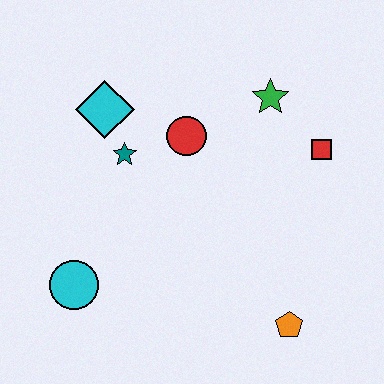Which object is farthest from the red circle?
The orange pentagon is farthest from the red circle.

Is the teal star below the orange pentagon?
No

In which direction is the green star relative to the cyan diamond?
The green star is to the right of the cyan diamond.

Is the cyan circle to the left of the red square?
Yes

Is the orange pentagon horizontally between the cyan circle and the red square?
Yes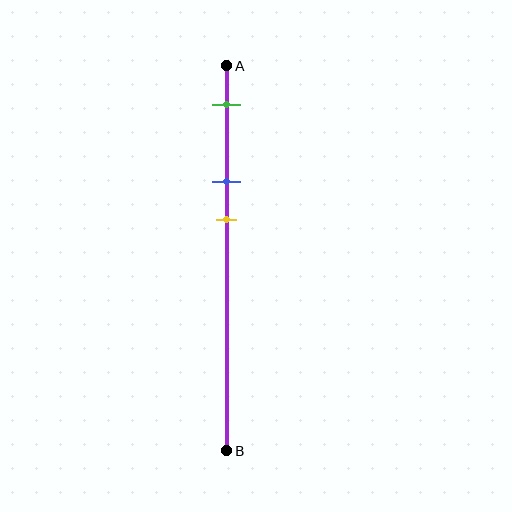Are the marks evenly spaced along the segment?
Yes, the marks are approximately evenly spaced.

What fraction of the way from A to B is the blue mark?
The blue mark is approximately 30% (0.3) of the way from A to B.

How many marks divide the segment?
There are 3 marks dividing the segment.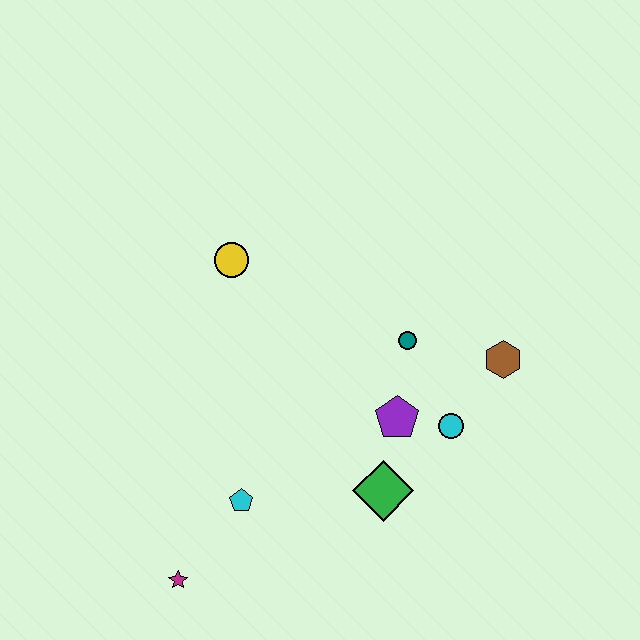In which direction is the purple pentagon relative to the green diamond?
The purple pentagon is above the green diamond.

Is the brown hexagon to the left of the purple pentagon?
No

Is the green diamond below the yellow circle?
Yes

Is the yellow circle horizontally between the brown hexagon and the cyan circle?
No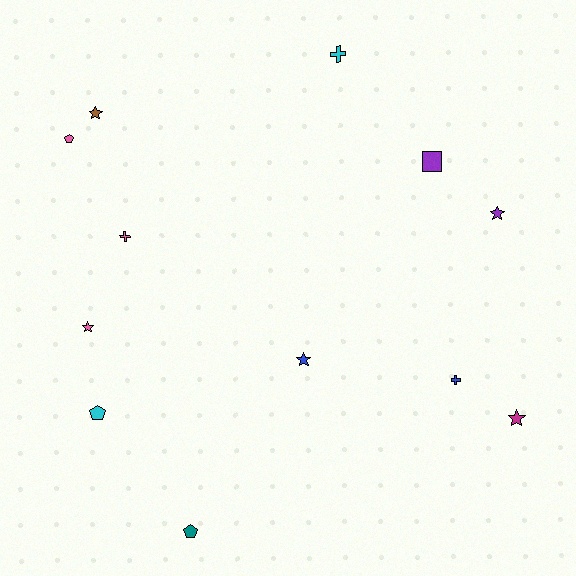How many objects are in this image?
There are 12 objects.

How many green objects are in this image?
There are no green objects.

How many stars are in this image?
There are 5 stars.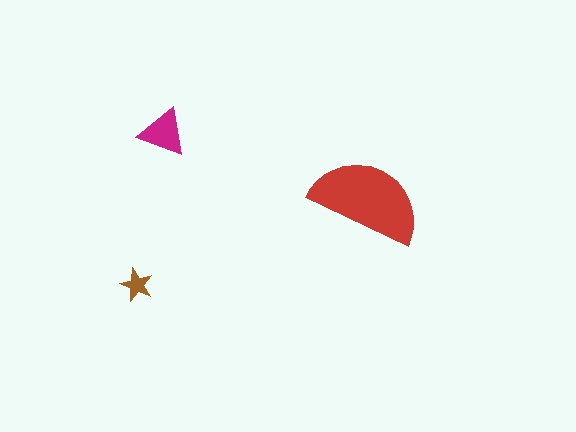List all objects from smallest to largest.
The brown star, the magenta triangle, the red semicircle.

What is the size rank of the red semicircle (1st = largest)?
1st.